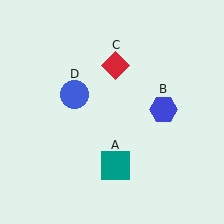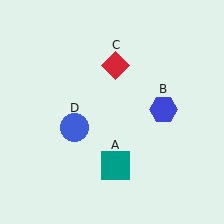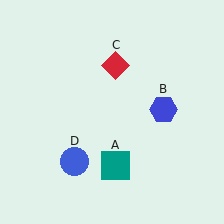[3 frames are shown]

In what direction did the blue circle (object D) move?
The blue circle (object D) moved down.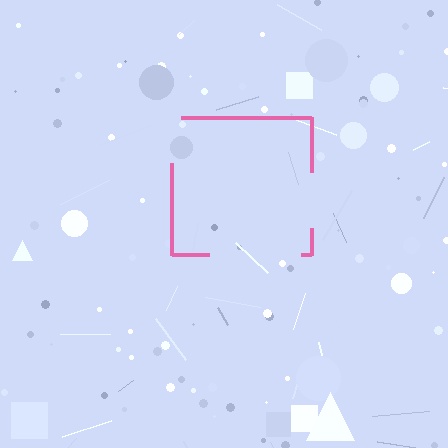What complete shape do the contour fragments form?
The contour fragments form a square.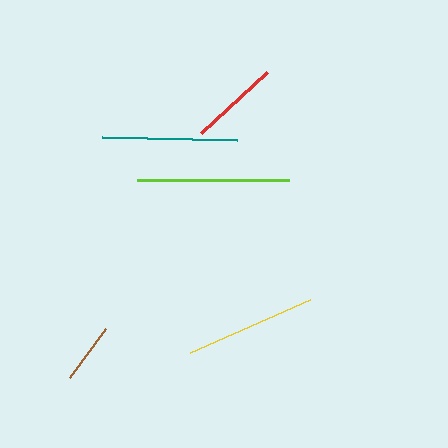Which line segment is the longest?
The lime line is the longest at approximately 153 pixels.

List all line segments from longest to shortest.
From longest to shortest: lime, teal, yellow, red, brown.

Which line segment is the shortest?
The brown line is the shortest at approximately 61 pixels.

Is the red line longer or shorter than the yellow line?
The yellow line is longer than the red line.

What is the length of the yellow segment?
The yellow segment is approximately 131 pixels long.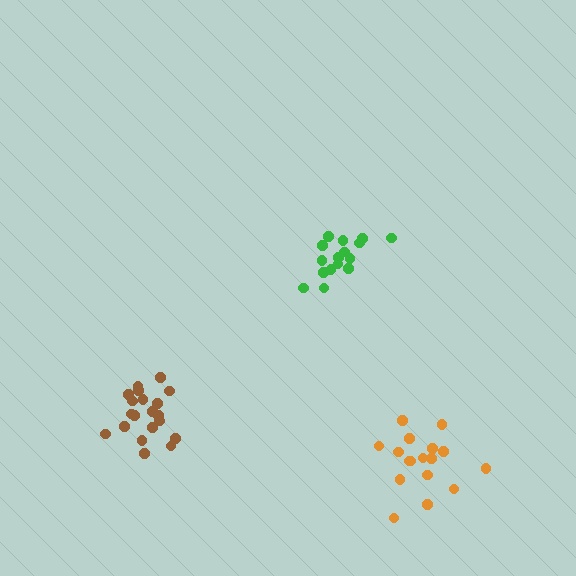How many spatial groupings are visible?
There are 3 spatial groupings.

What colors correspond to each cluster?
The clusters are colored: green, orange, brown.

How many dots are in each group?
Group 1: 16 dots, Group 2: 17 dots, Group 3: 20 dots (53 total).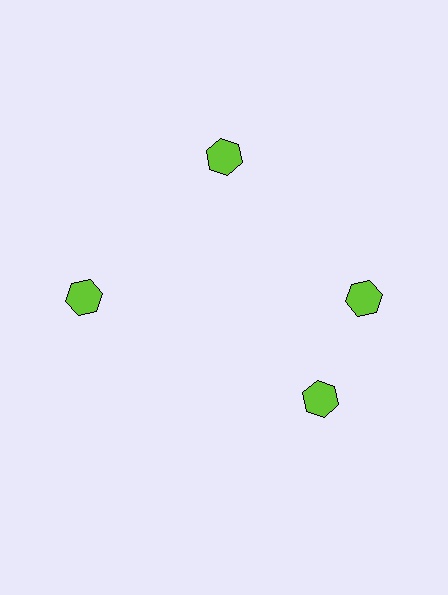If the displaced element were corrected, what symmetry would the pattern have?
It would have 4-fold rotational symmetry — the pattern would map onto itself every 90 degrees.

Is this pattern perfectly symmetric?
No. The 4 lime hexagons are arranged in a ring, but one element near the 6 o'clock position is rotated out of alignment along the ring, breaking the 4-fold rotational symmetry.